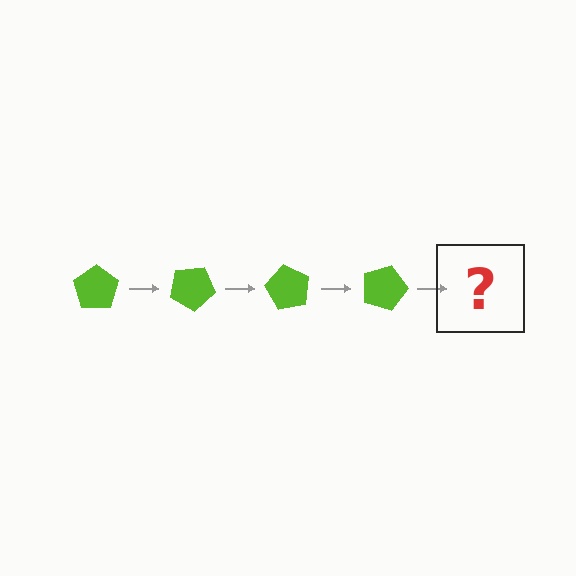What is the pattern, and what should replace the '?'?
The pattern is that the pentagon rotates 30 degrees each step. The '?' should be a lime pentagon rotated 120 degrees.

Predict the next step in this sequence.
The next step is a lime pentagon rotated 120 degrees.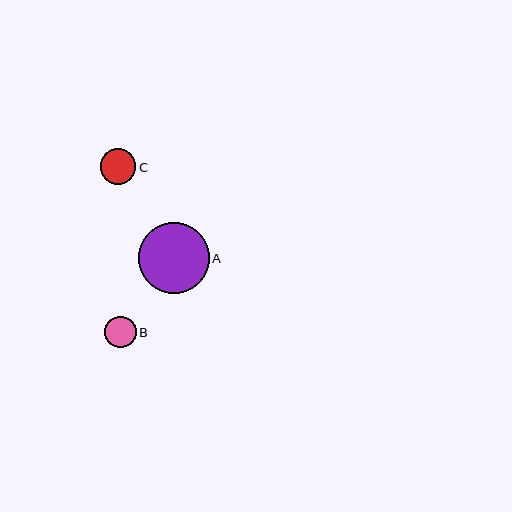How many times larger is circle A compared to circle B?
Circle A is approximately 2.3 times the size of circle B.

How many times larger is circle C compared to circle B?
Circle C is approximately 1.1 times the size of circle B.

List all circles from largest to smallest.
From largest to smallest: A, C, B.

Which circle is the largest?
Circle A is the largest with a size of approximately 71 pixels.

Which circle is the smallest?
Circle B is the smallest with a size of approximately 31 pixels.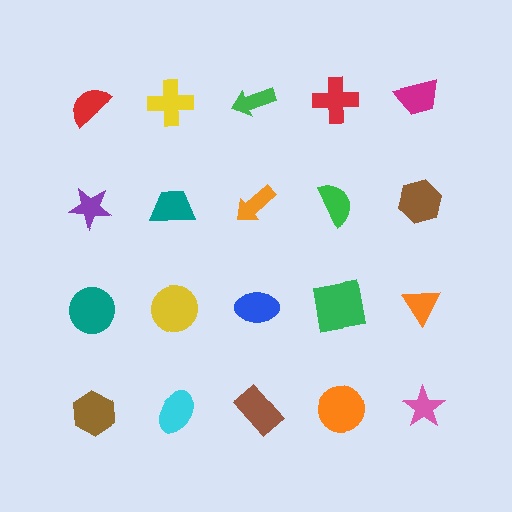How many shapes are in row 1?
5 shapes.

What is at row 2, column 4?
A green semicircle.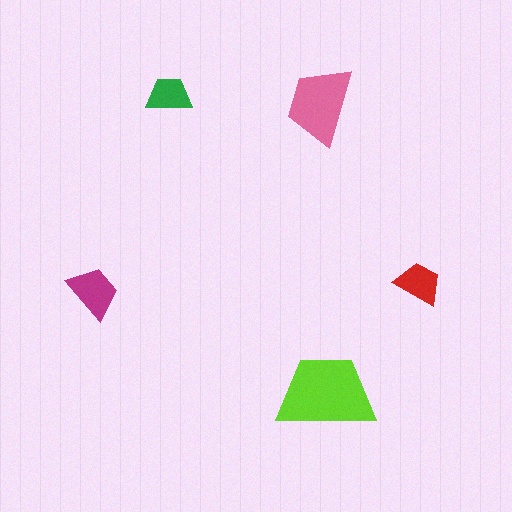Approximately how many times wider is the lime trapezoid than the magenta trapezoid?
About 2 times wider.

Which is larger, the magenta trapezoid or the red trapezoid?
The magenta one.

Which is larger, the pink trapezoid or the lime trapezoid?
The lime one.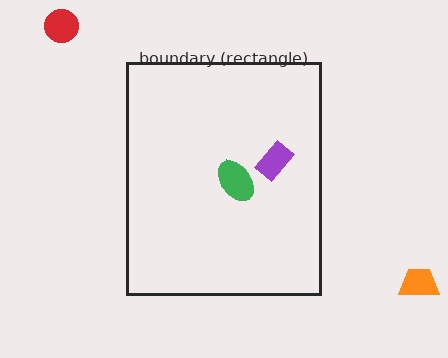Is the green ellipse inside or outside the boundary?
Inside.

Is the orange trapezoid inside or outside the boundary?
Outside.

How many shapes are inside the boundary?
3 inside, 2 outside.